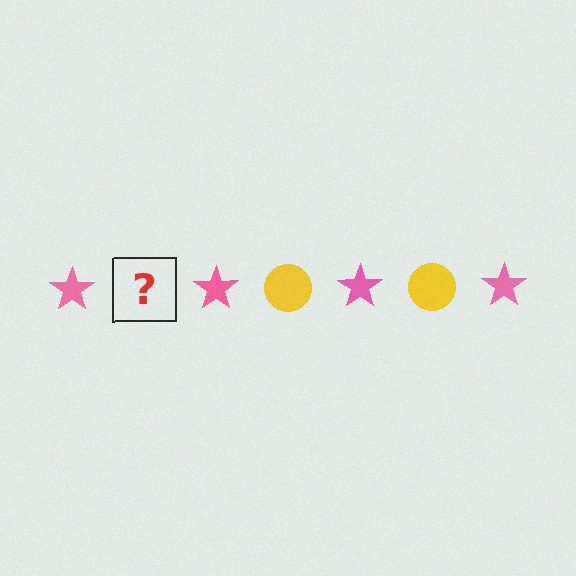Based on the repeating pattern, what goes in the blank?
The blank should be a yellow circle.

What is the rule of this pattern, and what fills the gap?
The rule is that the pattern alternates between pink star and yellow circle. The gap should be filled with a yellow circle.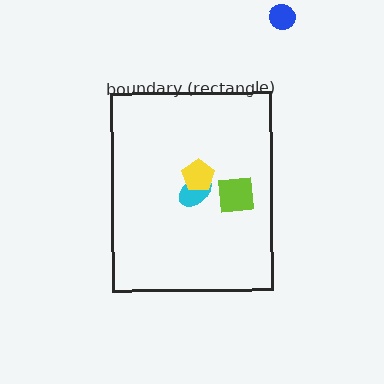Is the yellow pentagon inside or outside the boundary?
Inside.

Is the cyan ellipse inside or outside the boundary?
Inside.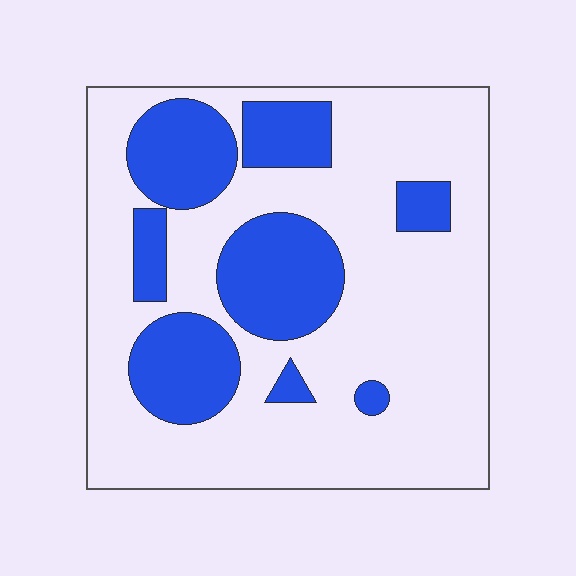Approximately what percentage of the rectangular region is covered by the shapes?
Approximately 30%.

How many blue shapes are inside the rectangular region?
8.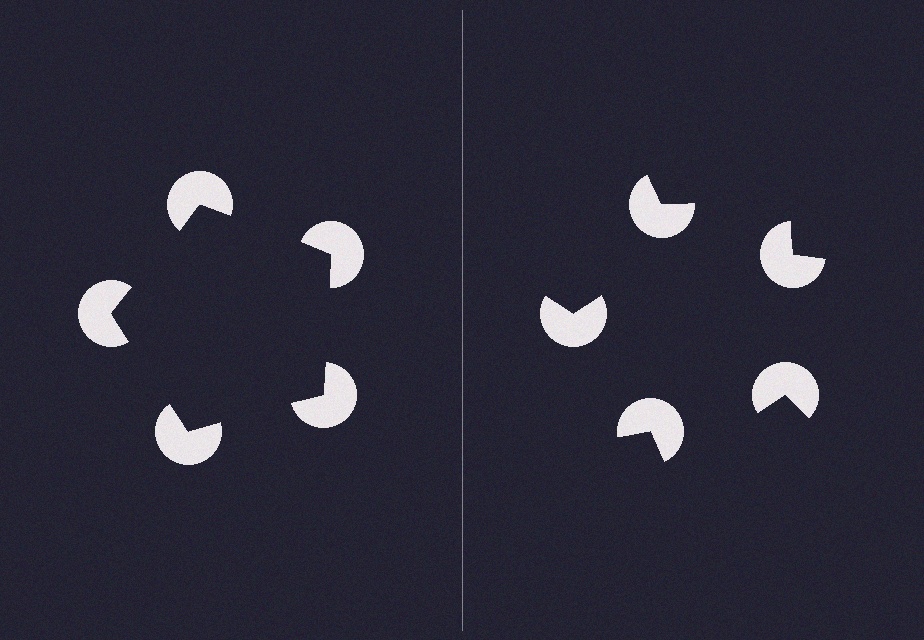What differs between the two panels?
The pac-man discs are positioned identically on both sides; only the wedge orientations differ. On the left they align to a pentagon; on the right they are misaligned.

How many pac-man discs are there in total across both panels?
10 — 5 on each side.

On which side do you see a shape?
An illusory pentagon appears on the left side. On the right side the wedge cuts are rotated, so no coherent shape forms.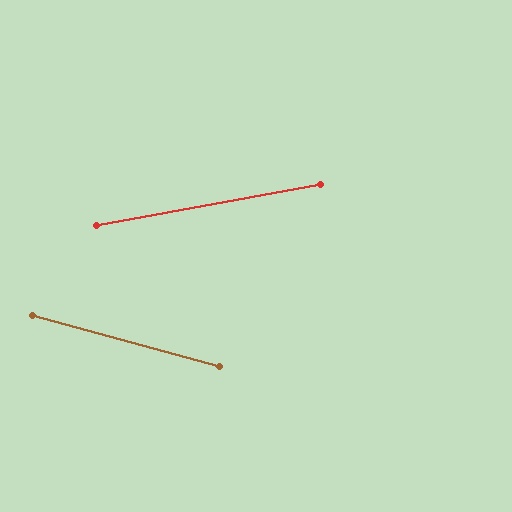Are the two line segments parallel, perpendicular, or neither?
Neither parallel nor perpendicular — they differ by about 26°.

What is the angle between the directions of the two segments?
Approximately 26 degrees.